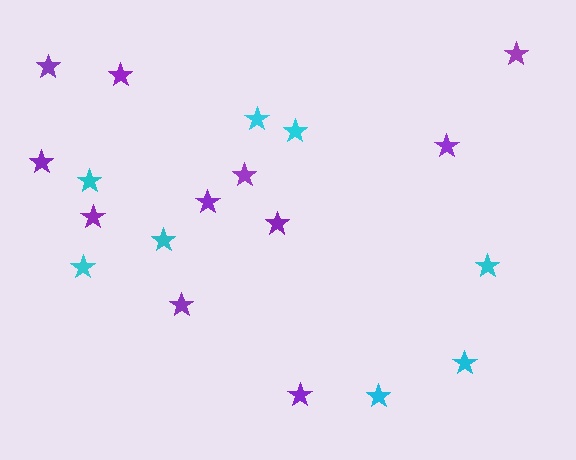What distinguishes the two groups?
There are 2 groups: one group of purple stars (11) and one group of cyan stars (8).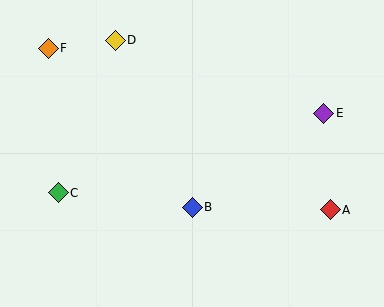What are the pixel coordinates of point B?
Point B is at (192, 207).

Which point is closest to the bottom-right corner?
Point A is closest to the bottom-right corner.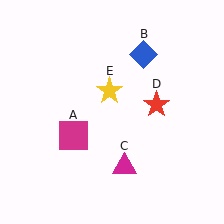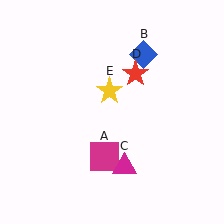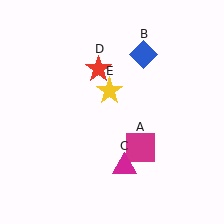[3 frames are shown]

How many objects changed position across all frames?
2 objects changed position: magenta square (object A), red star (object D).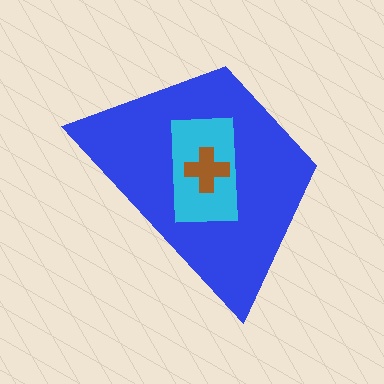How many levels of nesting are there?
3.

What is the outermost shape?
The blue trapezoid.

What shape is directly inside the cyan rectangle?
The brown cross.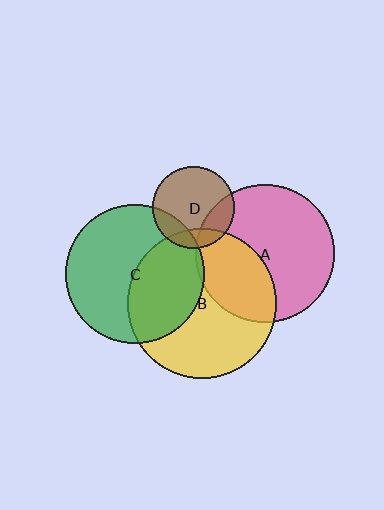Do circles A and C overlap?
Yes.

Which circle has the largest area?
Circle B (yellow).